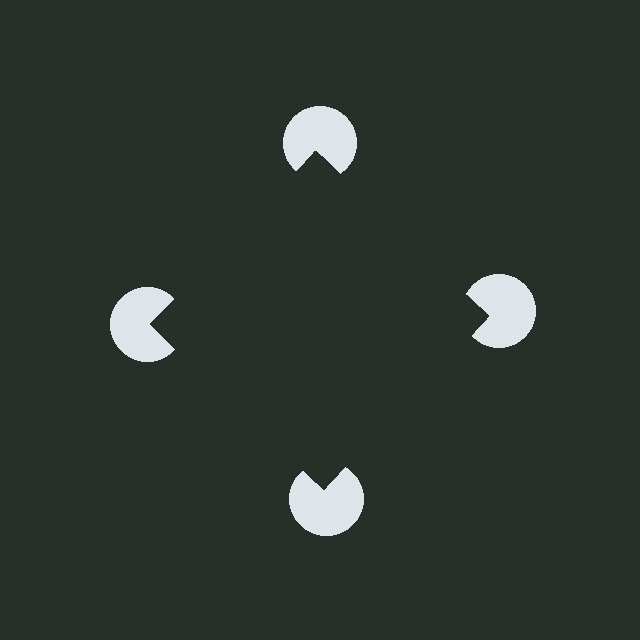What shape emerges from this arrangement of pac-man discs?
An illusory square — its edges are inferred from the aligned wedge cuts in the pac-man discs, not physically drawn.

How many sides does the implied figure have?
4 sides.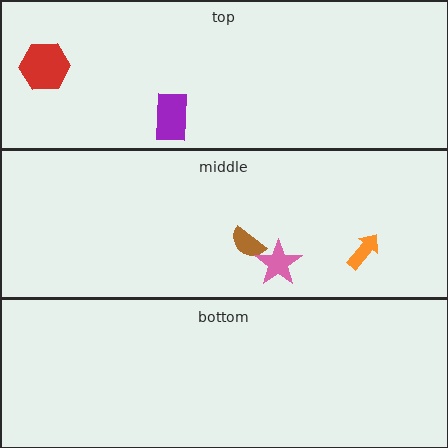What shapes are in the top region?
The purple rectangle, the red hexagon.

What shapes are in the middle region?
The brown semicircle, the orange arrow, the pink star.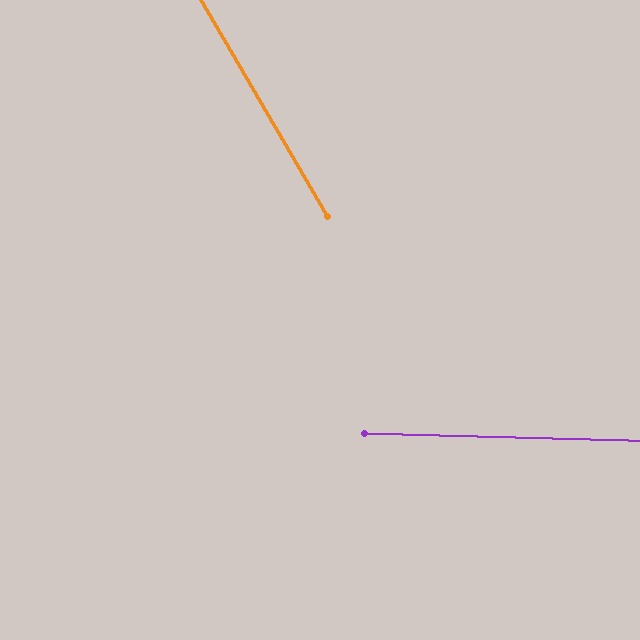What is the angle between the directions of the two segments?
Approximately 58 degrees.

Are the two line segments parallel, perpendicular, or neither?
Neither parallel nor perpendicular — they differ by about 58°.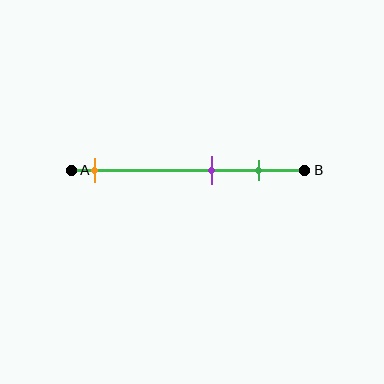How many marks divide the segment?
There are 3 marks dividing the segment.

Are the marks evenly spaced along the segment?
No, the marks are not evenly spaced.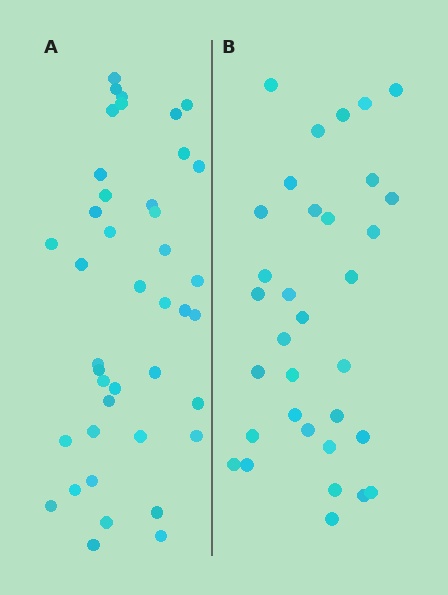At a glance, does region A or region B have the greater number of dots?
Region A (the left region) has more dots.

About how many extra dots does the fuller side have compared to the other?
Region A has roughly 8 or so more dots than region B.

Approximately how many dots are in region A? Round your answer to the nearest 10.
About 40 dots. (The exact count is 41, which rounds to 40.)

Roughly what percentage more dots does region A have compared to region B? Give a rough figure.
About 25% more.